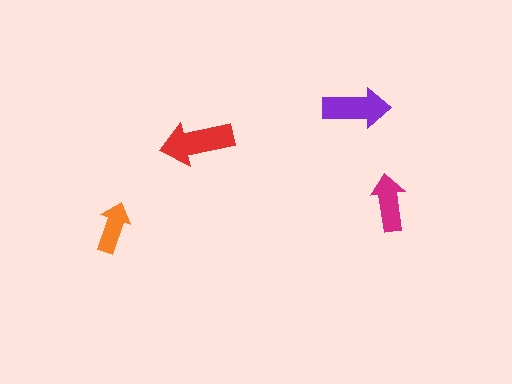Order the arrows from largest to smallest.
the red one, the purple one, the magenta one, the orange one.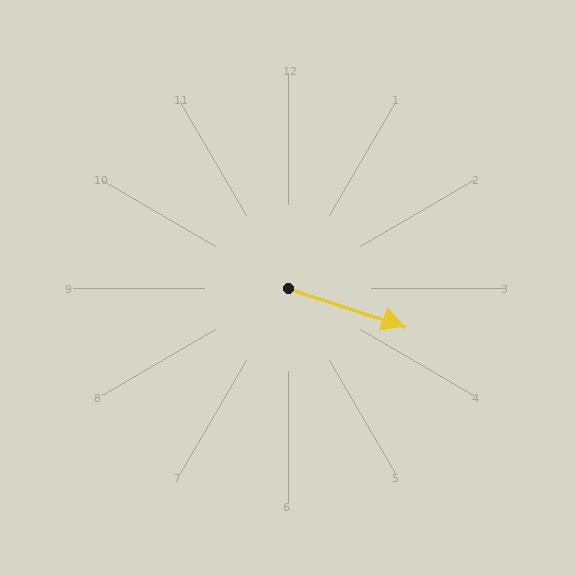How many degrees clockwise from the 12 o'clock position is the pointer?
Approximately 108 degrees.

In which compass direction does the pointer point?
East.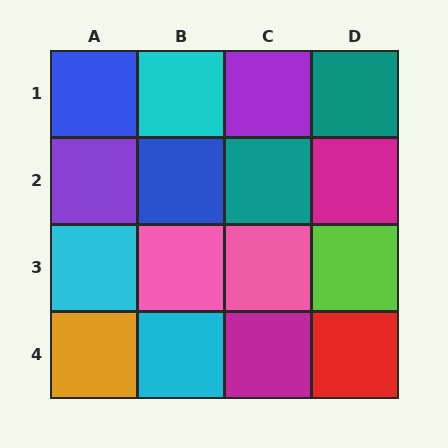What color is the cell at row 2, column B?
Blue.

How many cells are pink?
2 cells are pink.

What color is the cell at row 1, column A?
Blue.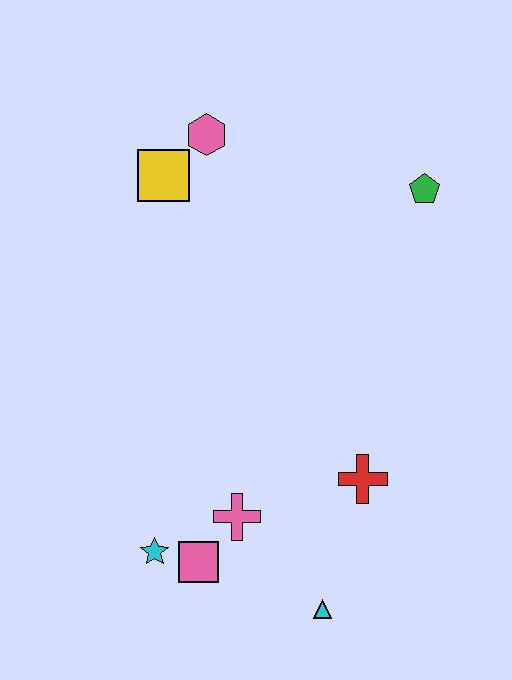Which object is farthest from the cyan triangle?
The pink hexagon is farthest from the cyan triangle.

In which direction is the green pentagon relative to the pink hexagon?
The green pentagon is to the right of the pink hexagon.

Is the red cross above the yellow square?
No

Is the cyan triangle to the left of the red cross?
Yes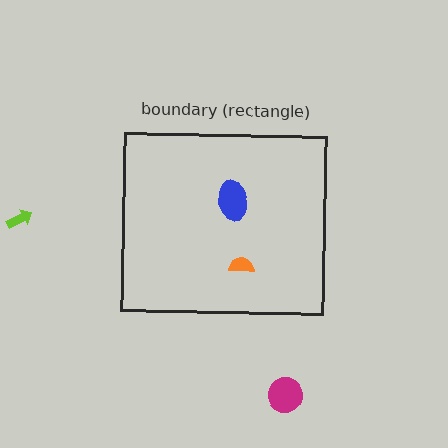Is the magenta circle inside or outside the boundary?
Outside.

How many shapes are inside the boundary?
2 inside, 2 outside.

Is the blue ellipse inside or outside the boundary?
Inside.